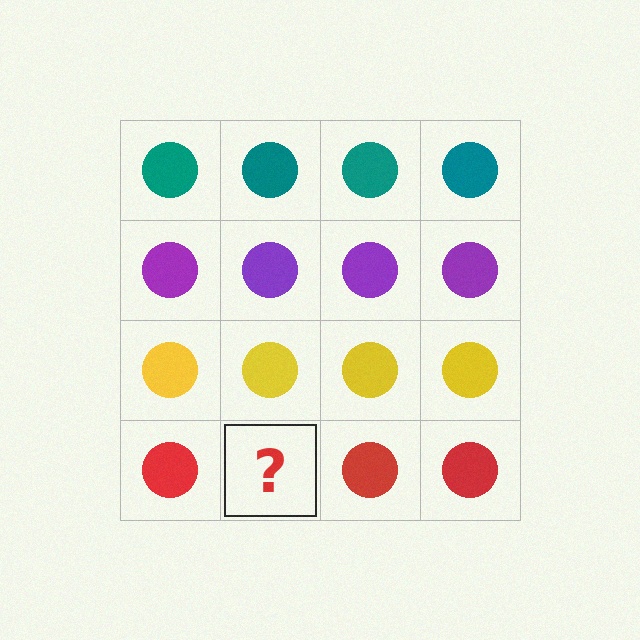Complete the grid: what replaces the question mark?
The question mark should be replaced with a red circle.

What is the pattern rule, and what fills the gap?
The rule is that each row has a consistent color. The gap should be filled with a red circle.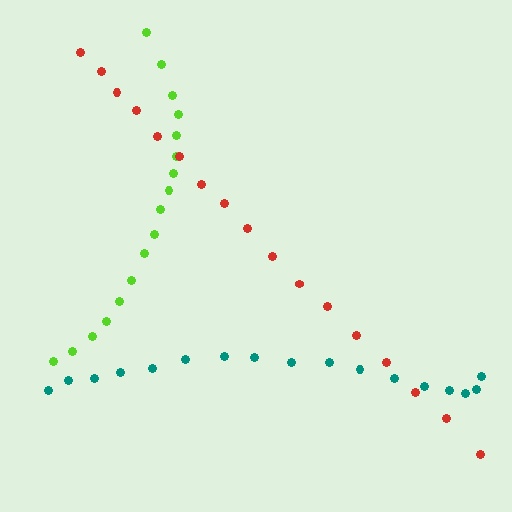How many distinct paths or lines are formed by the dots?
There are 3 distinct paths.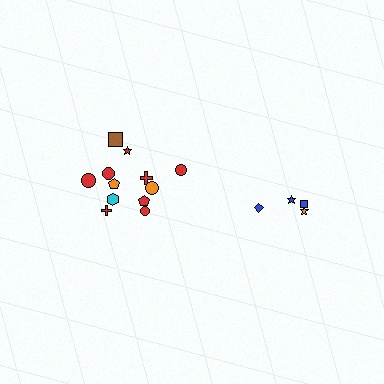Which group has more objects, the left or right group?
The left group.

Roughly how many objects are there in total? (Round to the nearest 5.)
Roughly 15 objects in total.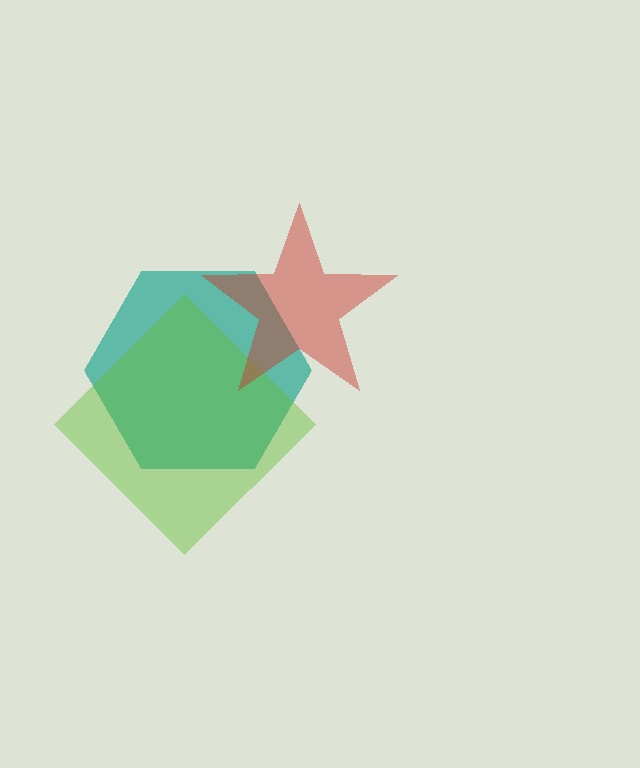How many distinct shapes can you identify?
There are 3 distinct shapes: a teal hexagon, a lime diamond, a red star.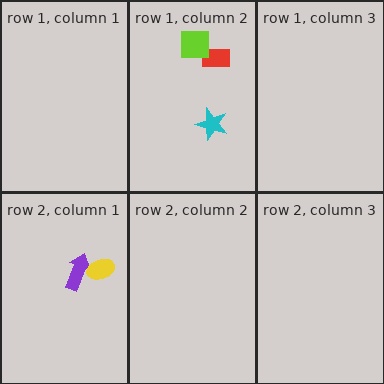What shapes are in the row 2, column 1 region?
The purple arrow, the yellow ellipse.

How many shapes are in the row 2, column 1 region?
2.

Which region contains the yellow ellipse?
The row 2, column 1 region.